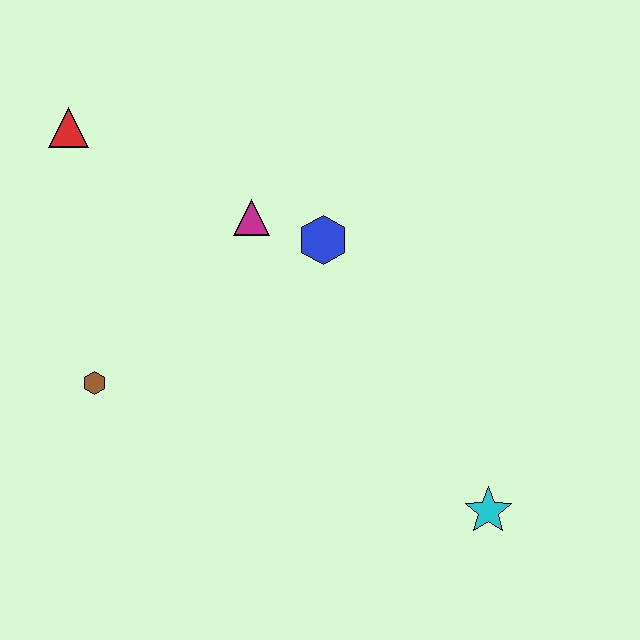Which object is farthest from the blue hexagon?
The cyan star is farthest from the blue hexagon.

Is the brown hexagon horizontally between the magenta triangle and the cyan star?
No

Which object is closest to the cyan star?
The blue hexagon is closest to the cyan star.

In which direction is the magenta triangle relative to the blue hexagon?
The magenta triangle is to the left of the blue hexagon.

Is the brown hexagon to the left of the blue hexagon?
Yes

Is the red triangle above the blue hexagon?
Yes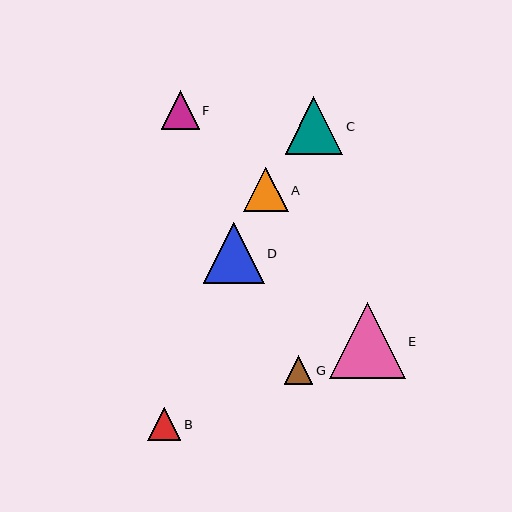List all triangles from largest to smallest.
From largest to smallest: E, D, C, A, F, B, G.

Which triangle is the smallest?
Triangle G is the smallest with a size of approximately 29 pixels.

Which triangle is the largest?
Triangle E is the largest with a size of approximately 76 pixels.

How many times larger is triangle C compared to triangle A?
Triangle C is approximately 1.3 times the size of triangle A.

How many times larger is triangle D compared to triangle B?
Triangle D is approximately 1.9 times the size of triangle B.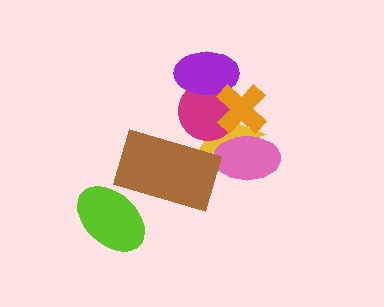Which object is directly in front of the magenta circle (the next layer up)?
The purple ellipse is directly in front of the magenta circle.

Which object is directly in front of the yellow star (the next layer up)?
The magenta circle is directly in front of the yellow star.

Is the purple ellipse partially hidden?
Yes, it is partially covered by another shape.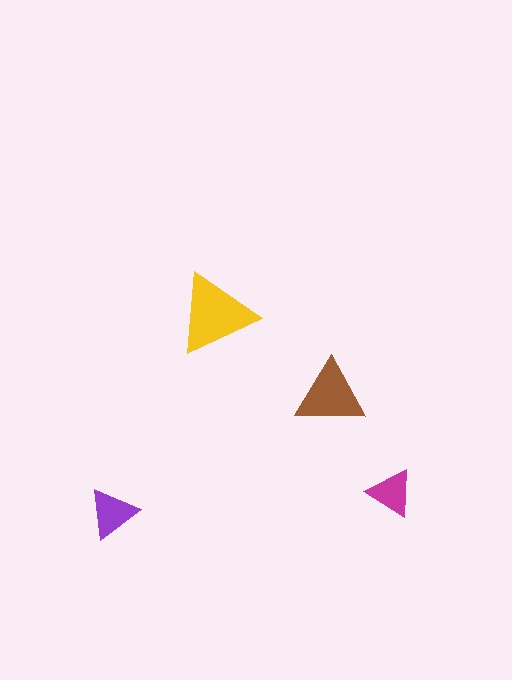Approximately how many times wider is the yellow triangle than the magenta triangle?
About 1.5 times wider.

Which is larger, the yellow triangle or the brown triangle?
The yellow one.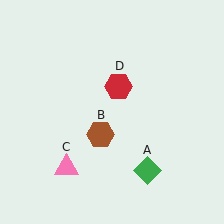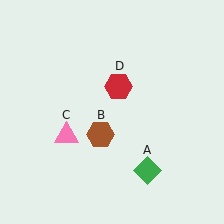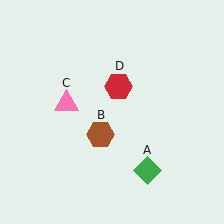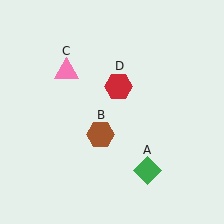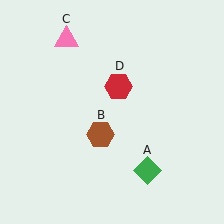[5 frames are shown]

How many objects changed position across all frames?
1 object changed position: pink triangle (object C).